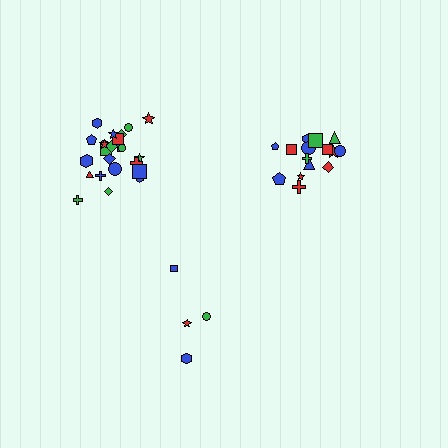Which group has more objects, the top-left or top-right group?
The top-left group.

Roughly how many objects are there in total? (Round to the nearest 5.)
Roughly 45 objects in total.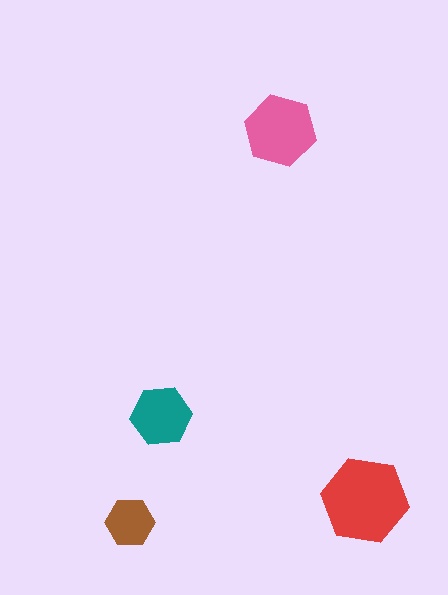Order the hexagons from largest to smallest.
the red one, the pink one, the teal one, the brown one.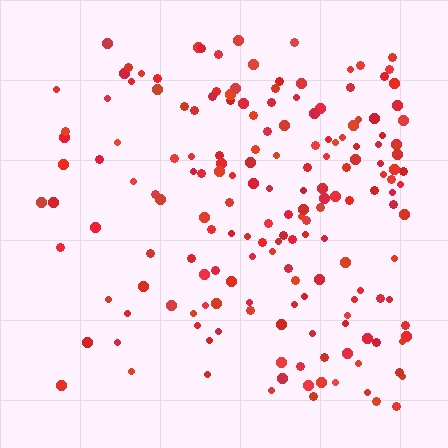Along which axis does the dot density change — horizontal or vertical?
Horizontal.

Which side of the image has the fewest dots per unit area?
The left.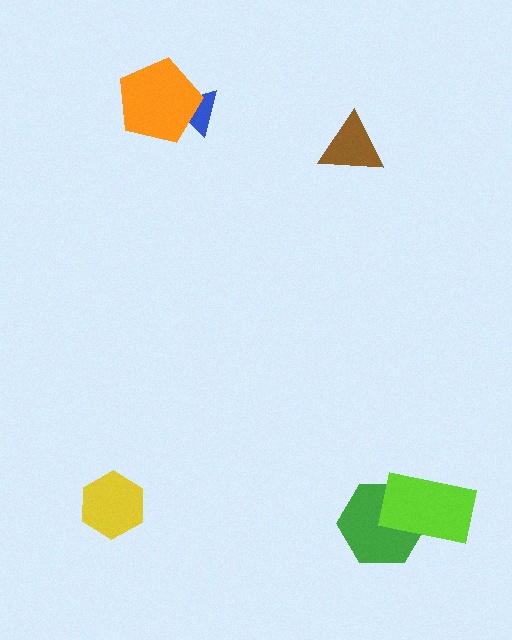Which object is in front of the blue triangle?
The orange pentagon is in front of the blue triangle.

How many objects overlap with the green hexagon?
1 object overlaps with the green hexagon.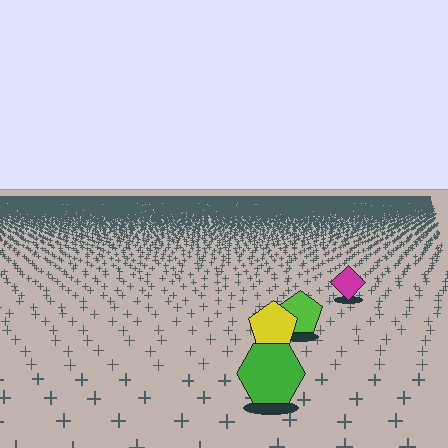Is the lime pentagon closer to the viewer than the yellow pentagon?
No. The yellow pentagon is closer — you can tell from the texture gradient: the ground texture is coarser near it.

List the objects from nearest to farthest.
From nearest to farthest: the green hexagon, the yellow pentagon, the lime pentagon, the magenta diamond.